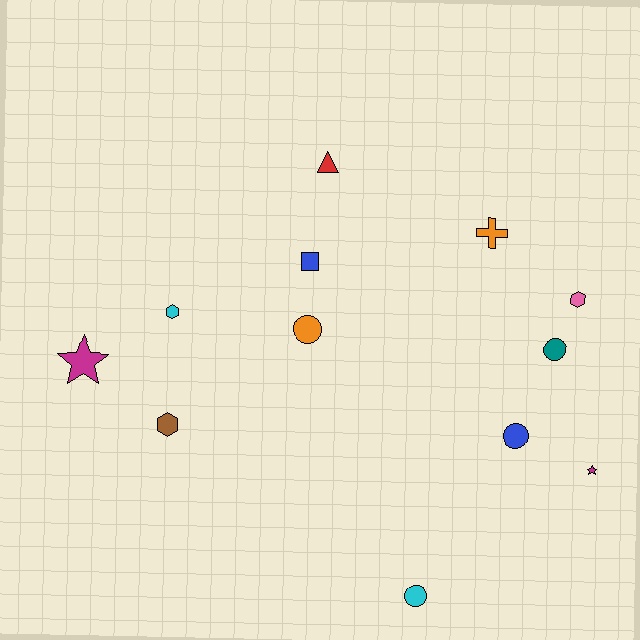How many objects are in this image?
There are 12 objects.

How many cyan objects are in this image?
There are 2 cyan objects.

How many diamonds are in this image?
There are no diamonds.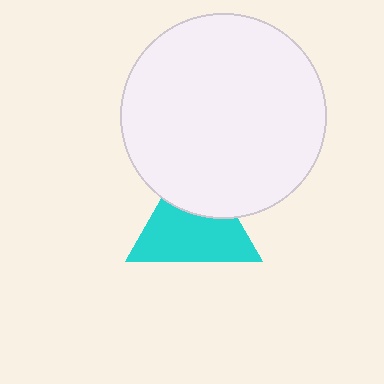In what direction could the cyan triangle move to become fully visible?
The cyan triangle could move down. That would shift it out from behind the white circle entirely.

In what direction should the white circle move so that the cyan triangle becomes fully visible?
The white circle should move up. That is the shortest direction to clear the overlap and leave the cyan triangle fully visible.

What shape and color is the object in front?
The object in front is a white circle.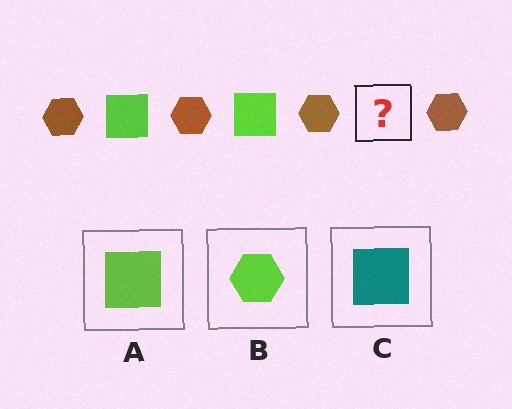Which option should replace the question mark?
Option A.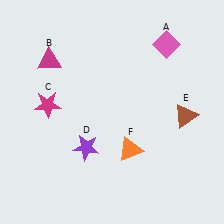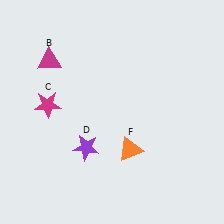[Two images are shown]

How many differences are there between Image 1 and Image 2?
There are 2 differences between the two images.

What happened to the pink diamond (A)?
The pink diamond (A) was removed in Image 2. It was in the top-right area of Image 1.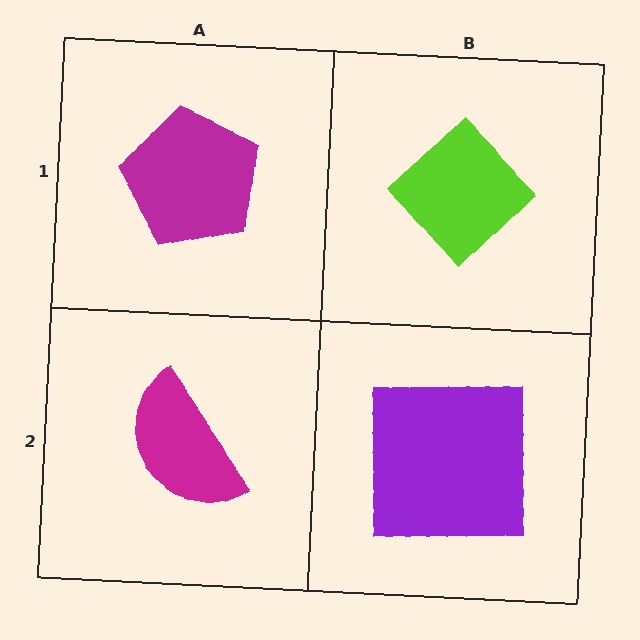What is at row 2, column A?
A magenta semicircle.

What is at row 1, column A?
A magenta pentagon.